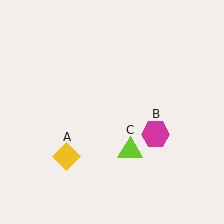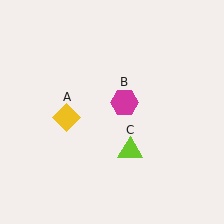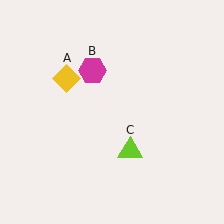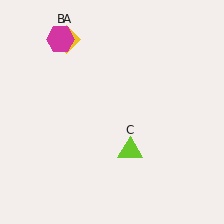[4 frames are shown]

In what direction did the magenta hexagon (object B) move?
The magenta hexagon (object B) moved up and to the left.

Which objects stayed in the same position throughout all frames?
Lime triangle (object C) remained stationary.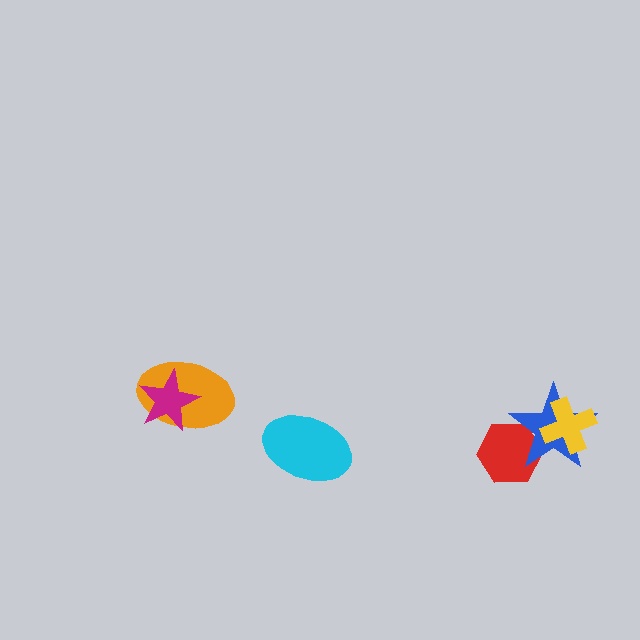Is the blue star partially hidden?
Yes, it is partially covered by another shape.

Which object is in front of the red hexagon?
The blue star is in front of the red hexagon.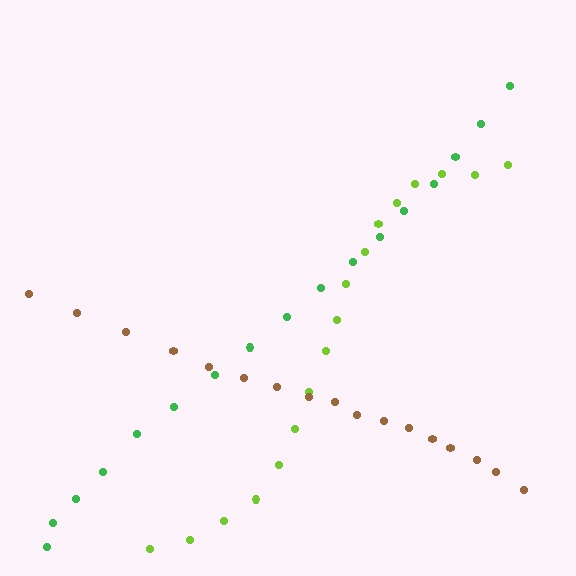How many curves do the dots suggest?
There are 3 distinct paths.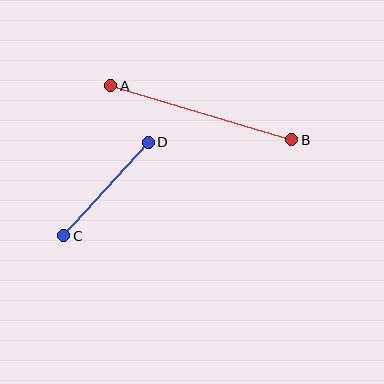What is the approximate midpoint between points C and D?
The midpoint is at approximately (106, 189) pixels.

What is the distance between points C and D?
The distance is approximately 126 pixels.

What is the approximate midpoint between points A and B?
The midpoint is at approximately (201, 113) pixels.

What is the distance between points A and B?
The distance is approximately 189 pixels.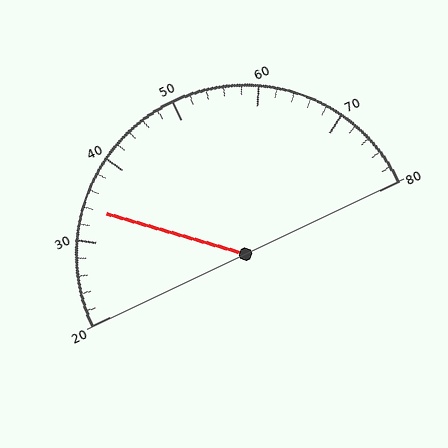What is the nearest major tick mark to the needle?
The nearest major tick mark is 30.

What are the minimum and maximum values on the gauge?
The gauge ranges from 20 to 80.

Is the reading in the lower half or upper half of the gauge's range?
The reading is in the lower half of the range (20 to 80).